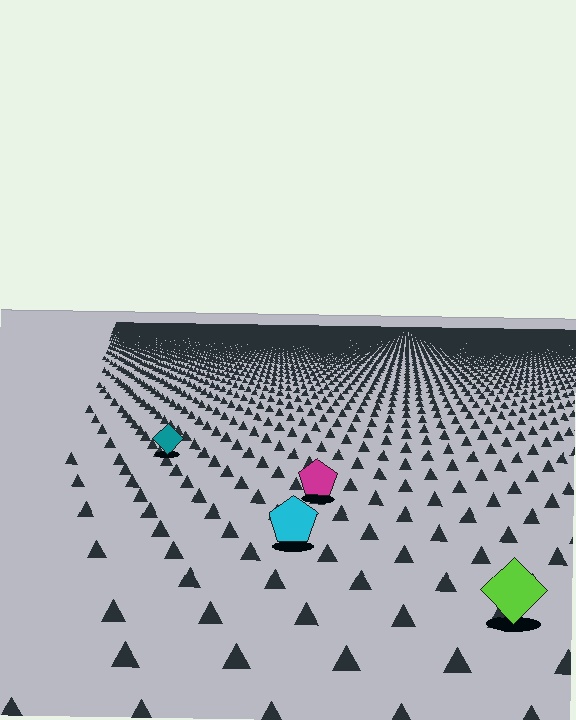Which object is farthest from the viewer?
The teal diamond is farthest from the viewer. It appears smaller and the ground texture around it is denser.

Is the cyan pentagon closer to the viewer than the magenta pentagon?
Yes. The cyan pentagon is closer — you can tell from the texture gradient: the ground texture is coarser near it.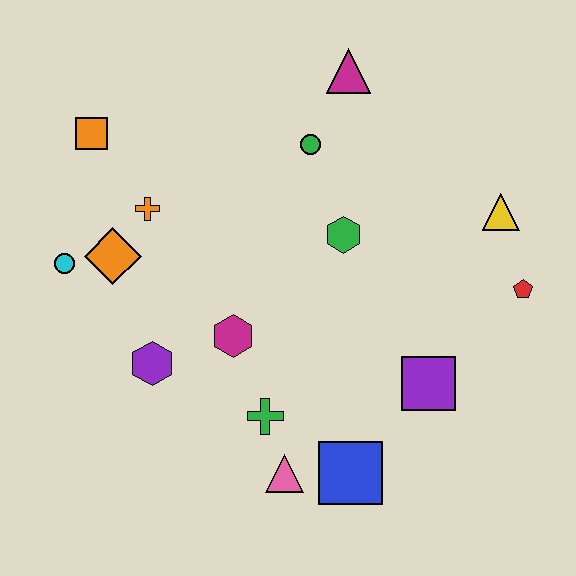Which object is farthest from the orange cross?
The red pentagon is farthest from the orange cross.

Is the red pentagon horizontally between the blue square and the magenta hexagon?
No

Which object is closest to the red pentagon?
The yellow triangle is closest to the red pentagon.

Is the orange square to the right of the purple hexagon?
No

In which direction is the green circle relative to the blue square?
The green circle is above the blue square.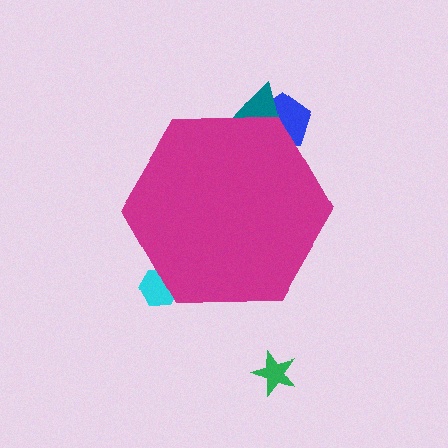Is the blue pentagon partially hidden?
Yes, the blue pentagon is partially hidden behind the magenta hexagon.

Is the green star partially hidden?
No, the green star is fully visible.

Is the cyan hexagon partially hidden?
Yes, the cyan hexagon is partially hidden behind the magenta hexagon.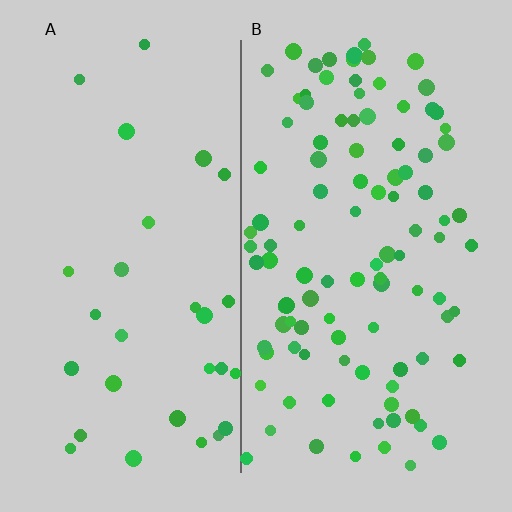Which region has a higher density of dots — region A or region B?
B (the right).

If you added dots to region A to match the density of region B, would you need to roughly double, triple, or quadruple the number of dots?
Approximately triple.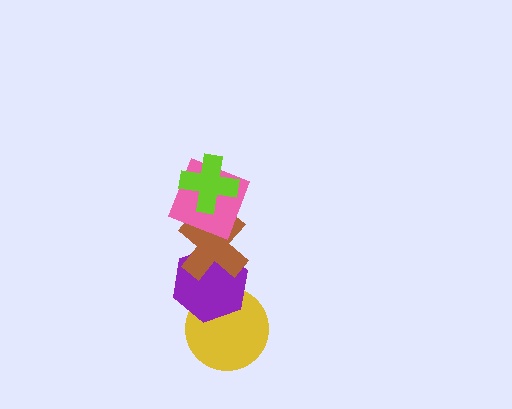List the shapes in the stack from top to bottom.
From top to bottom: the lime cross, the pink square, the brown cross, the purple hexagon, the yellow circle.